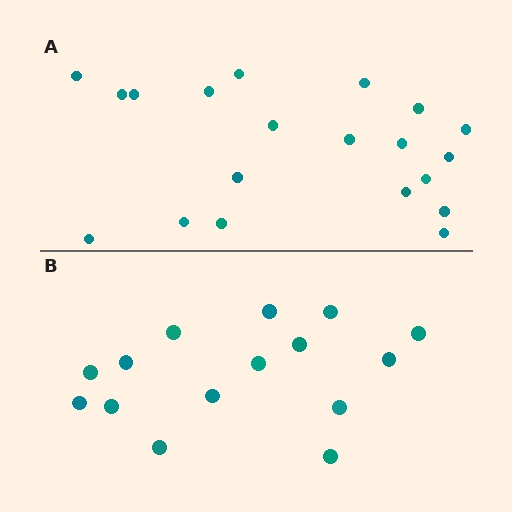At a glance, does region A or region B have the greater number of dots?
Region A (the top region) has more dots.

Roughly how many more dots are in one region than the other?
Region A has about 5 more dots than region B.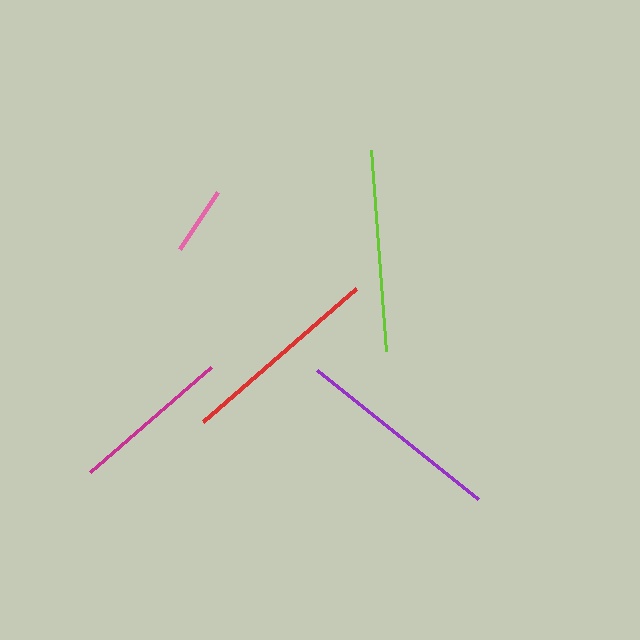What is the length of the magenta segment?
The magenta segment is approximately 160 pixels long.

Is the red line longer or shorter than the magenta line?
The red line is longer than the magenta line.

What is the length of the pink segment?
The pink segment is approximately 68 pixels long.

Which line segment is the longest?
The purple line is the longest at approximately 206 pixels.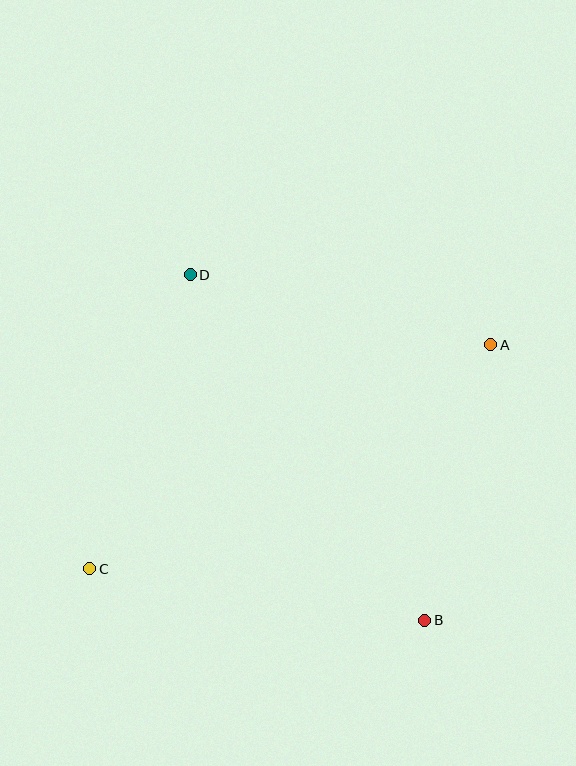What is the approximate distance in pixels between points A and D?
The distance between A and D is approximately 309 pixels.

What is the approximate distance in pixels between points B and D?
The distance between B and D is approximately 418 pixels.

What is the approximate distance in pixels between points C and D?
The distance between C and D is approximately 311 pixels.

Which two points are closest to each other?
Points A and B are closest to each other.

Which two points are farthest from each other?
Points A and C are farthest from each other.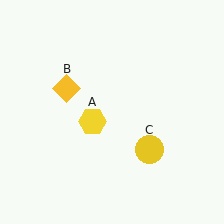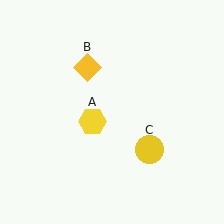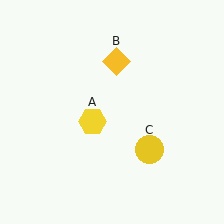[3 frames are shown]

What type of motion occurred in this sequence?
The yellow diamond (object B) rotated clockwise around the center of the scene.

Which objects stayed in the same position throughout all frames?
Yellow hexagon (object A) and yellow circle (object C) remained stationary.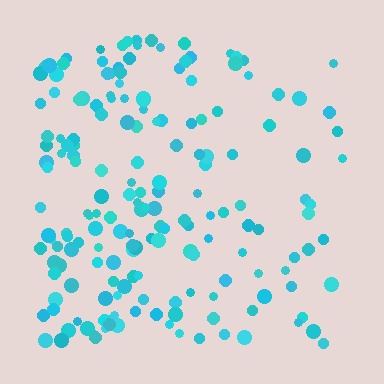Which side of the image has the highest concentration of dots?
The left.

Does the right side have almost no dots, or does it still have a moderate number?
Still a moderate number, just noticeably fewer than the left.